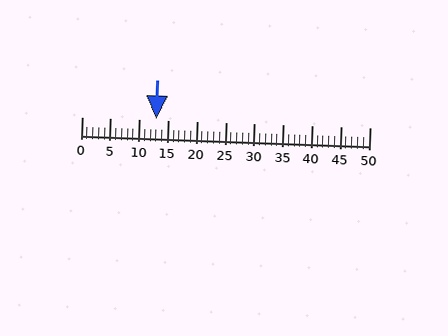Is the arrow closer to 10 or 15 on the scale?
The arrow is closer to 15.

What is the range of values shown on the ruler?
The ruler shows values from 0 to 50.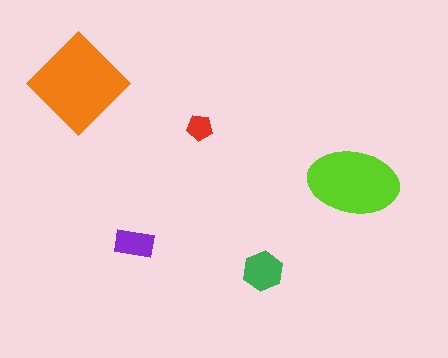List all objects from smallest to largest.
The red pentagon, the purple rectangle, the green hexagon, the lime ellipse, the orange diamond.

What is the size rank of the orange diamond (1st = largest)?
1st.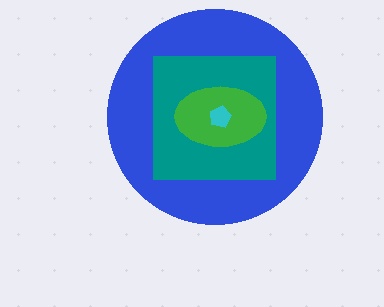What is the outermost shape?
The blue circle.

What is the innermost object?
The cyan pentagon.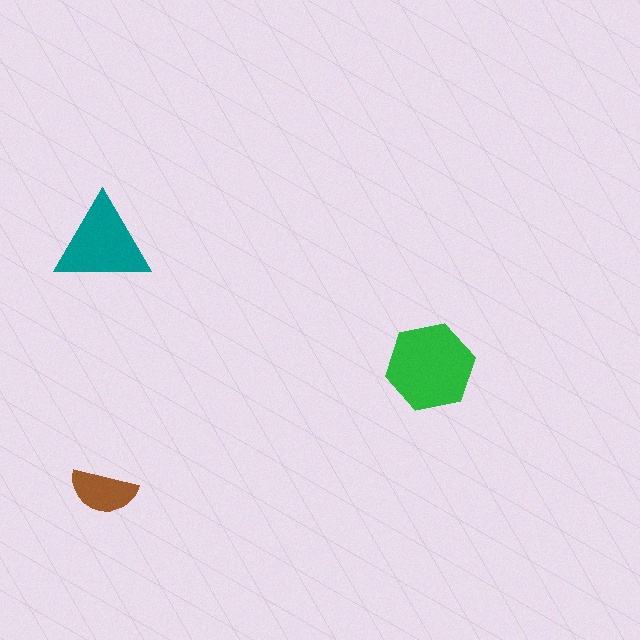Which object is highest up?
The teal triangle is topmost.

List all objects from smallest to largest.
The brown semicircle, the teal triangle, the green hexagon.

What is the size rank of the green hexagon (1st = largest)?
1st.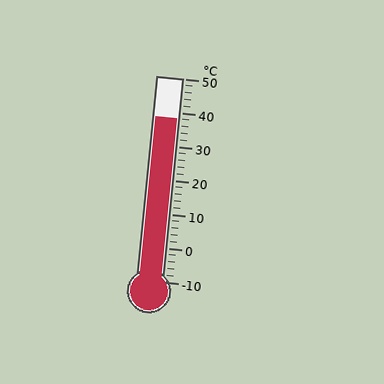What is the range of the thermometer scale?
The thermometer scale ranges from -10°C to 50°C.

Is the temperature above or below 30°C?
The temperature is above 30°C.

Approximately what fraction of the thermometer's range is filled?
The thermometer is filled to approximately 80% of its range.